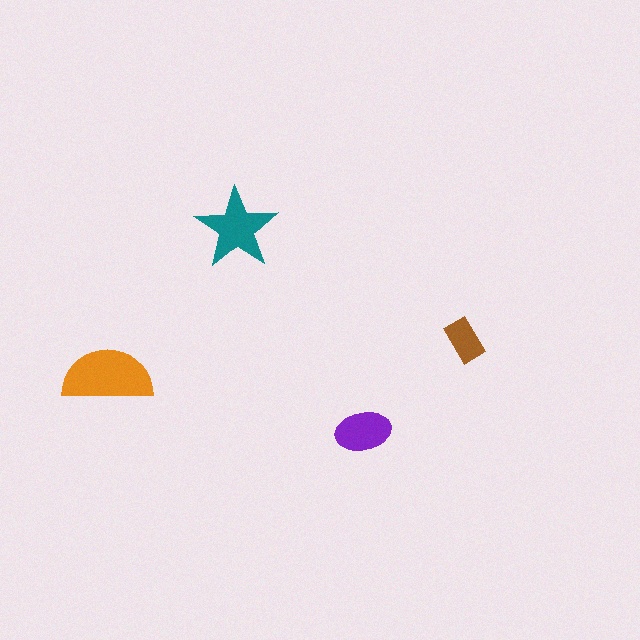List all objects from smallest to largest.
The brown rectangle, the purple ellipse, the teal star, the orange semicircle.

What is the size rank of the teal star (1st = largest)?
2nd.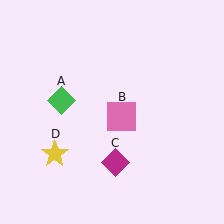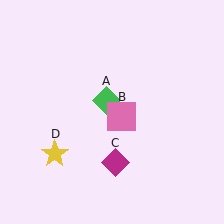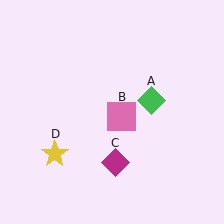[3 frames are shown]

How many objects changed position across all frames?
1 object changed position: green diamond (object A).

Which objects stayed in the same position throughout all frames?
Pink square (object B) and magenta diamond (object C) and yellow star (object D) remained stationary.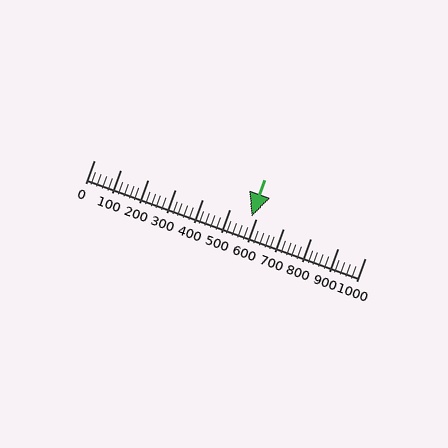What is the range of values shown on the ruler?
The ruler shows values from 0 to 1000.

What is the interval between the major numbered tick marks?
The major tick marks are spaced 100 units apart.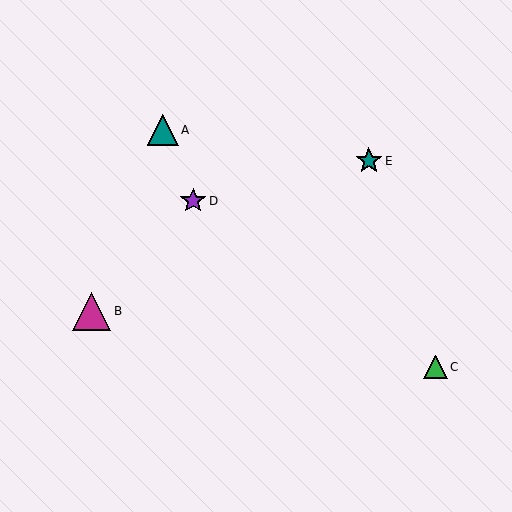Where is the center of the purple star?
The center of the purple star is at (193, 201).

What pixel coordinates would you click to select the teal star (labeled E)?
Click at (369, 161) to select the teal star E.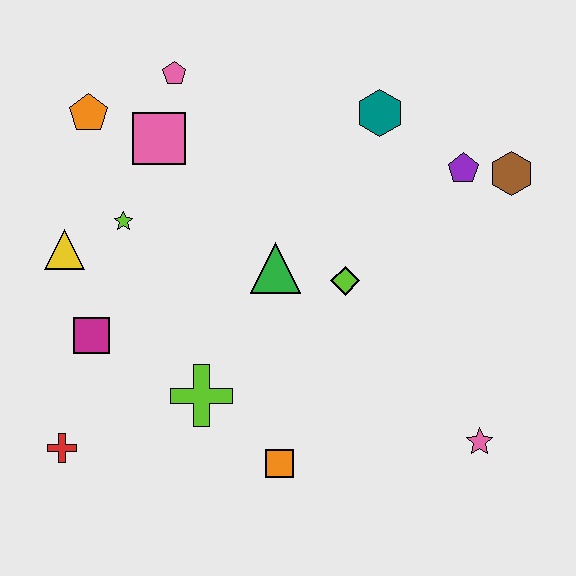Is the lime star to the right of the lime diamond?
No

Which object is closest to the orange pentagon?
The pink square is closest to the orange pentagon.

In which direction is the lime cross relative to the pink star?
The lime cross is to the left of the pink star.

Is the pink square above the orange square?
Yes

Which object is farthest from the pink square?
The pink star is farthest from the pink square.